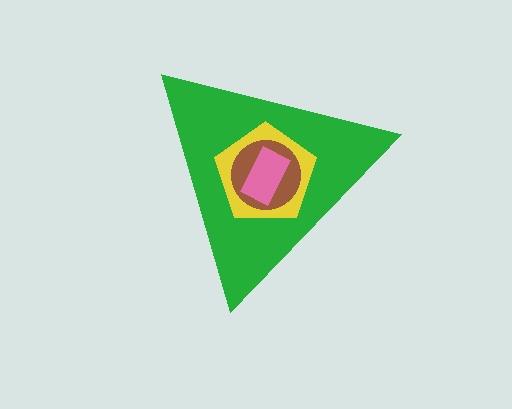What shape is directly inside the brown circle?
The pink rectangle.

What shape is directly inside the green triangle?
The yellow pentagon.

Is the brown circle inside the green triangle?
Yes.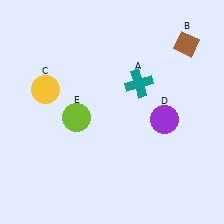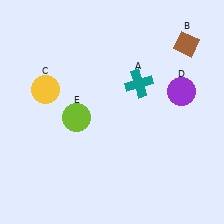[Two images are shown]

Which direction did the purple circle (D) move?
The purple circle (D) moved up.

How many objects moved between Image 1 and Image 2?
1 object moved between the two images.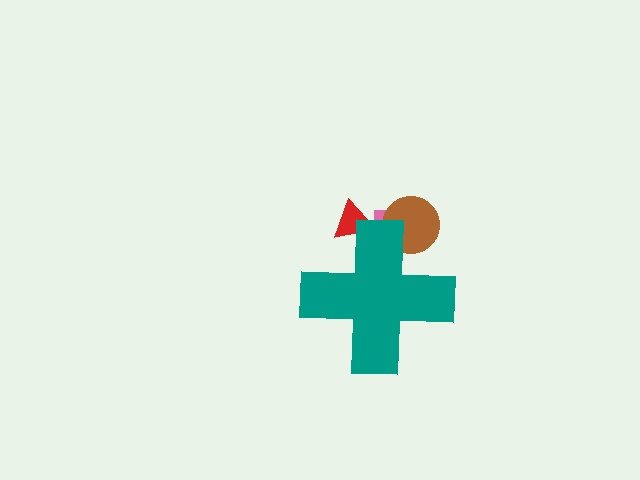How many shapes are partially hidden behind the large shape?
3 shapes are partially hidden.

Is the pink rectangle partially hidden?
Yes, the pink rectangle is partially hidden behind the teal cross.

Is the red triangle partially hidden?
Yes, the red triangle is partially hidden behind the teal cross.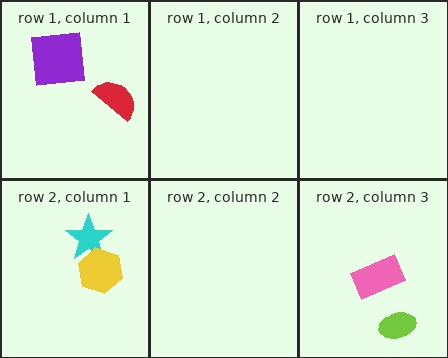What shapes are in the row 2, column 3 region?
The lime ellipse, the pink rectangle.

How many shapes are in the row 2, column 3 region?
2.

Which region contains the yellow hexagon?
The row 2, column 1 region.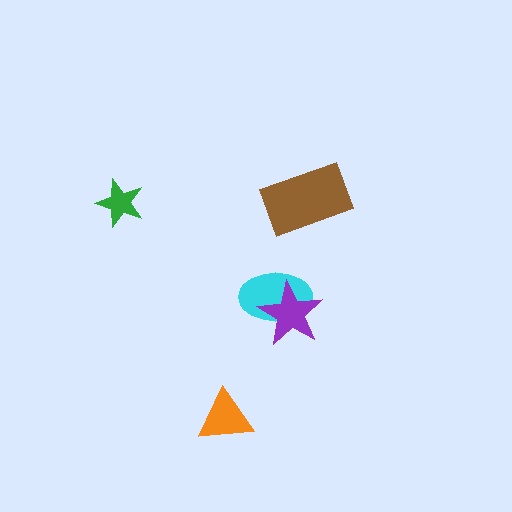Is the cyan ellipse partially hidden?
Yes, it is partially covered by another shape.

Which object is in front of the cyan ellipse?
The purple star is in front of the cyan ellipse.